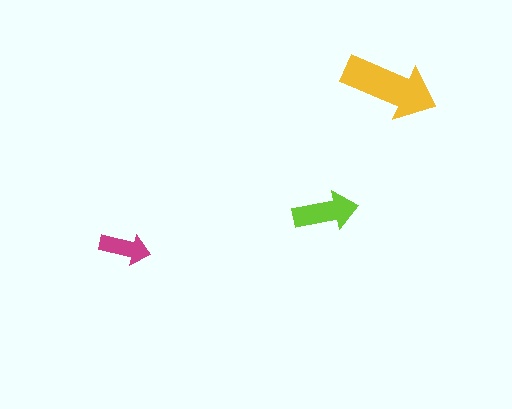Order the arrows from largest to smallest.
the yellow one, the lime one, the magenta one.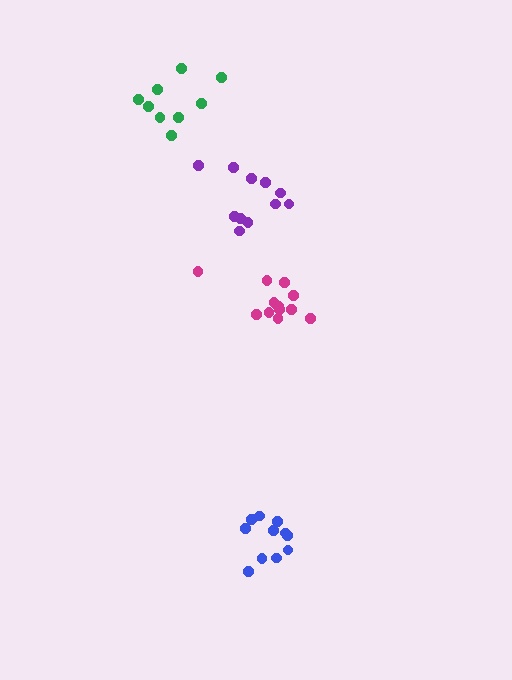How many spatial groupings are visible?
There are 4 spatial groupings.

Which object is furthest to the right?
The magenta cluster is rightmost.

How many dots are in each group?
Group 1: 9 dots, Group 2: 11 dots, Group 3: 11 dots, Group 4: 12 dots (43 total).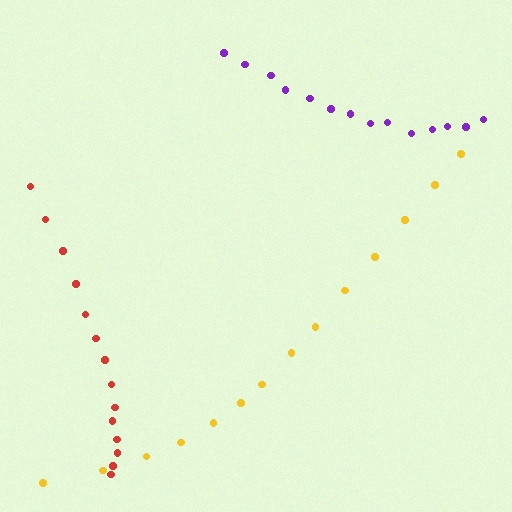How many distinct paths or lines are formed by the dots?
There are 3 distinct paths.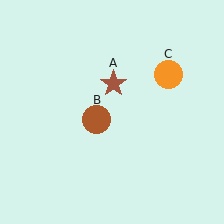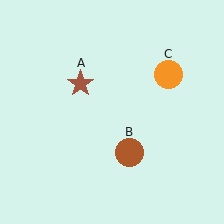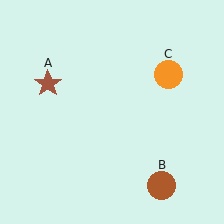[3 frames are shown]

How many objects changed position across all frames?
2 objects changed position: brown star (object A), brown circle (object B).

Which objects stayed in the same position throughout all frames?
Orange circle (object C) remained stationary.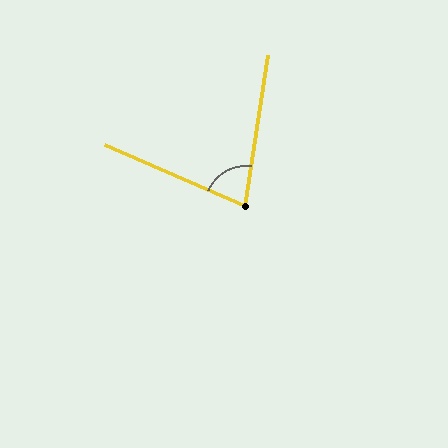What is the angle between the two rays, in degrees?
Approximately 75 degrees.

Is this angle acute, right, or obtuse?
It is acute.